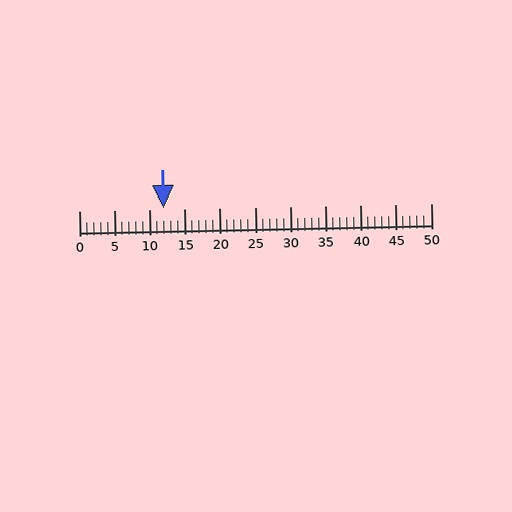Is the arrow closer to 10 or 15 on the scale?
The arrow is closer to 10.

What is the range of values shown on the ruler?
The ruler shows values from 0 to 50.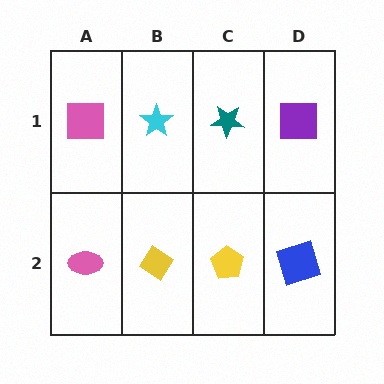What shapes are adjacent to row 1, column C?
A yellow pentagon (row 2, column C), a cyan star (row 1, column B), a purple square (row 1, column D).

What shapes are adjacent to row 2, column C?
A teal star (row 1, column C), a yellow diamond (row 2, column B), a blue square (row 2, column D).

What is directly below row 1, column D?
A blue square.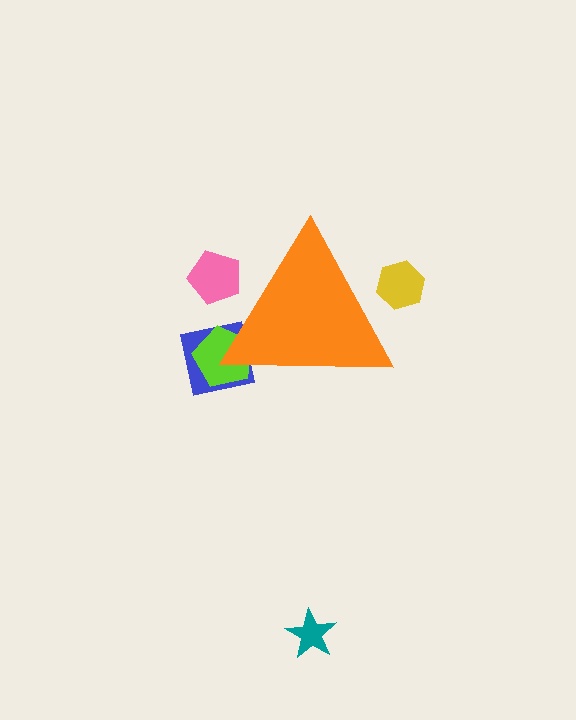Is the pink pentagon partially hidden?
Yes, the pink pentagon is partially hidden behind the orange triangle.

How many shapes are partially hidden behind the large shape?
5 shapes are partially hidden.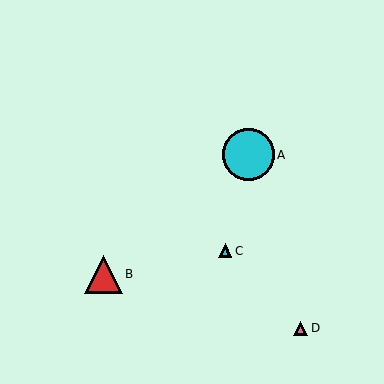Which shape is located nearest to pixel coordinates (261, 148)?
The cyan circle (labeled A) at (249, 155) is nearest to that location.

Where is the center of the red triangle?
The center of the red triangle is at (103, 274).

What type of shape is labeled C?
Shape C is a cyan triangle.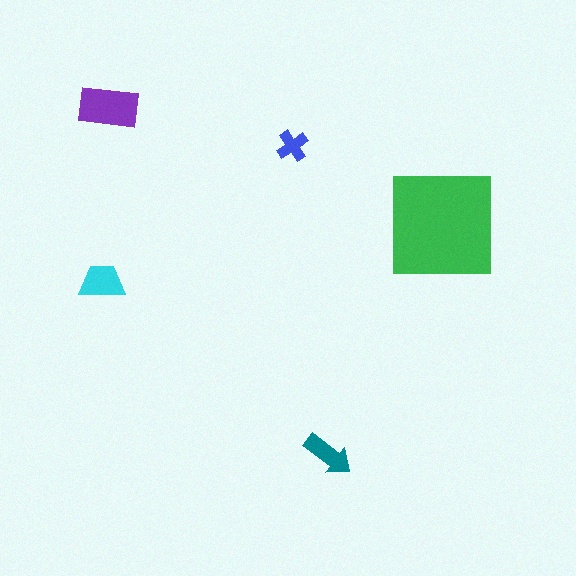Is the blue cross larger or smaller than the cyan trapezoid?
Smaller.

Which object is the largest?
The green square.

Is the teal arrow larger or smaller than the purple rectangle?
Smaller.